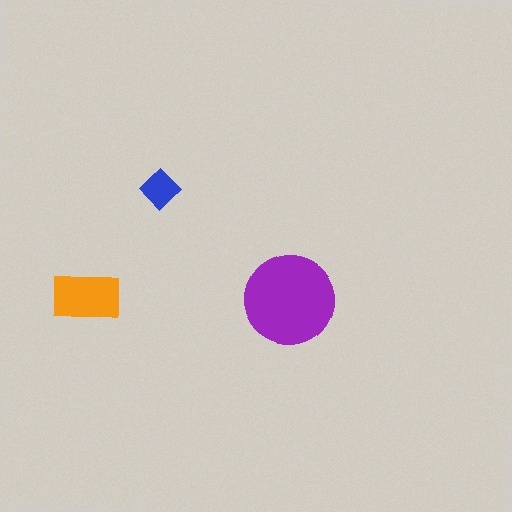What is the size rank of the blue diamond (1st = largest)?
3rd.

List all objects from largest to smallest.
The purple circle, the orange rectangle, the blue diamond.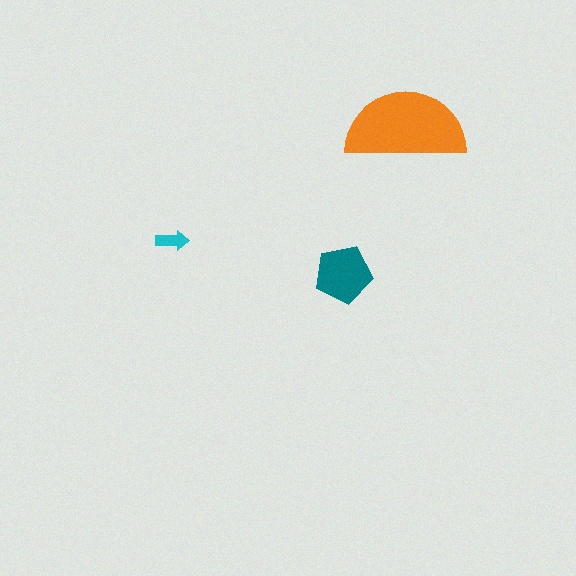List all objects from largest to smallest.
The orange semicircle, the teal pentagon, the cyan arrow.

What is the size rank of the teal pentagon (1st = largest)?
2nd.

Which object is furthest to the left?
The cyan arrow is leftmost.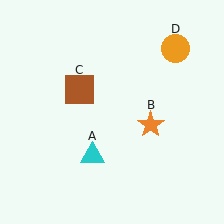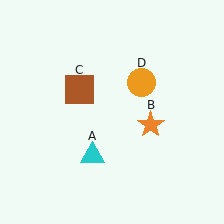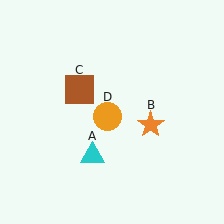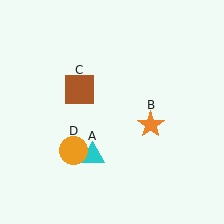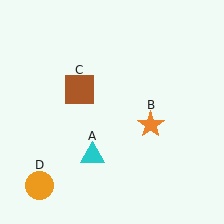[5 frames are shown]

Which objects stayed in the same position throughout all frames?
Cyan triangle (object A) and orange star (object B) and brown square (object C) remained stationary.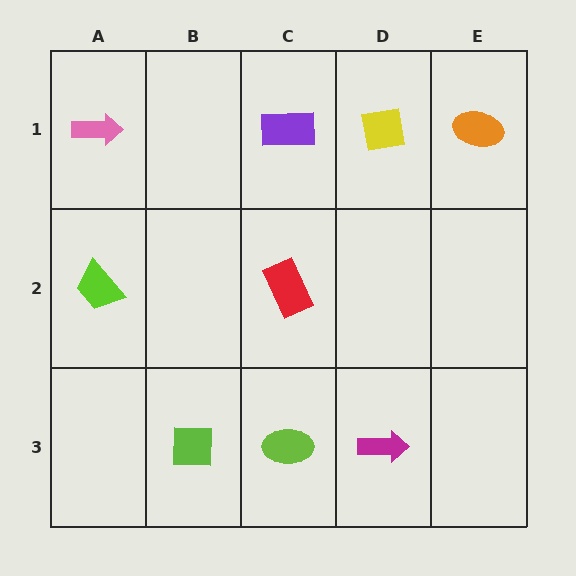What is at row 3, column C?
A lime ellipse.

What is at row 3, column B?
A lime square.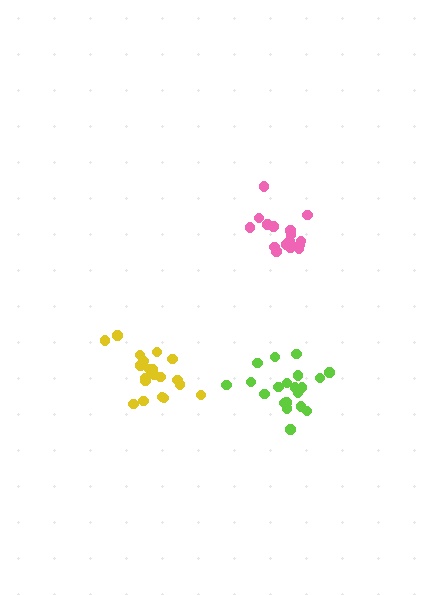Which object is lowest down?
The lime cluster is bottommost.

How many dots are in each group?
Group 1: 20 dots, Group 2: 16 dots, Group 3: 20 dots (56 total).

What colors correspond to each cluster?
The clusters are colored: lime, pink, yellow.